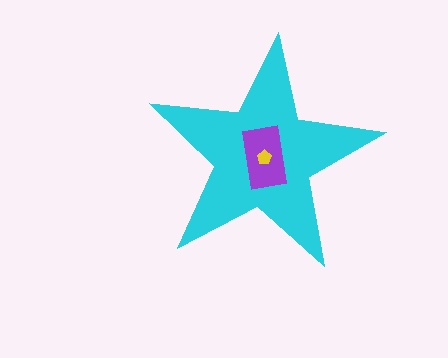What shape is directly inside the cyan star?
The purple rectangle.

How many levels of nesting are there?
3.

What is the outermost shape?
The cyan star.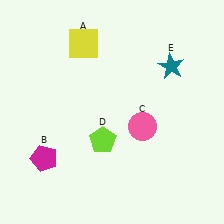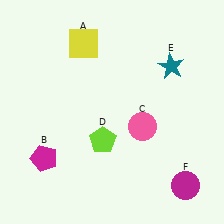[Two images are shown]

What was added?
A magenta circle (F) was added in Image 2.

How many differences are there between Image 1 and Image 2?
There is 1 difference between the two images.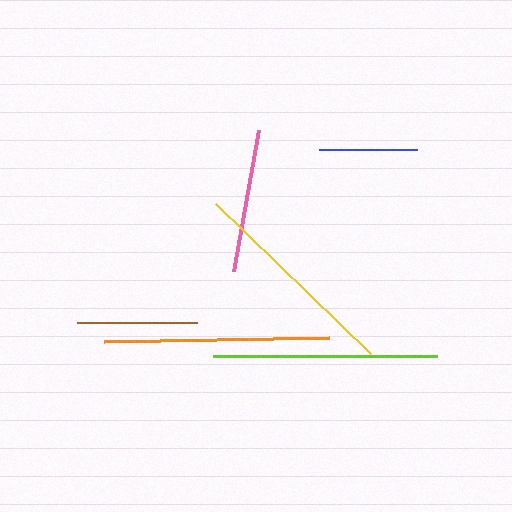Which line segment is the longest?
The orange line is the longest at approximately 225 pixels.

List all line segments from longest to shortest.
From longest to shortest: orange, lime, yellow, pink, brown, blue.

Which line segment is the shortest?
The blue line is the shortest at approximately 98 pixels.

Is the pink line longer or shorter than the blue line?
The pink line is longer than the blue line.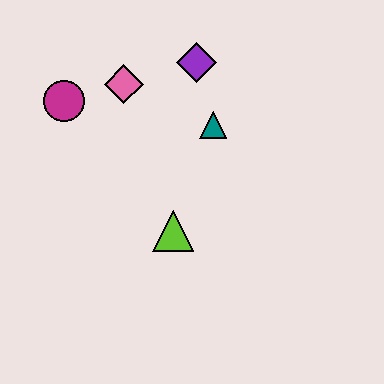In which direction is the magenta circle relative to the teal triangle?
The magenta circle is to the left of the teal triangle.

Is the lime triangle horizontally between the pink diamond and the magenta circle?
No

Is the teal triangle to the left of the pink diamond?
No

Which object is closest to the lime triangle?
The teal triangle is closest to the lime triangle.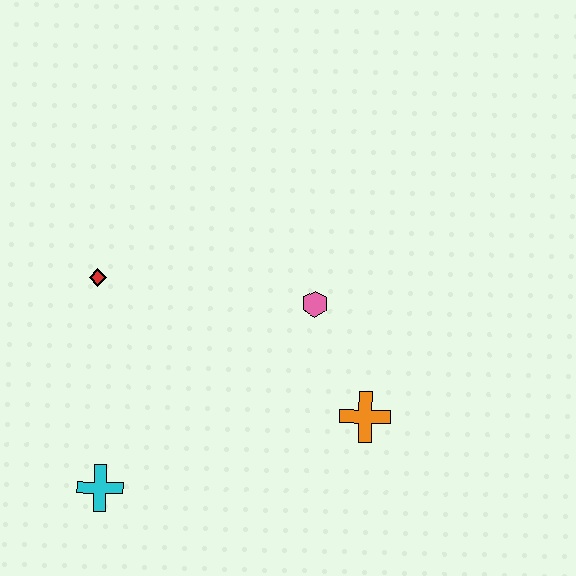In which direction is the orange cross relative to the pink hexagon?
The orange cross is below the pink hexagon.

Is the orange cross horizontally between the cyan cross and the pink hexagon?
No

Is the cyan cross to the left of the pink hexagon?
Yes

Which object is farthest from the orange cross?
The red diamond is farthest from the orange cross.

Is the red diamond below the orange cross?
No